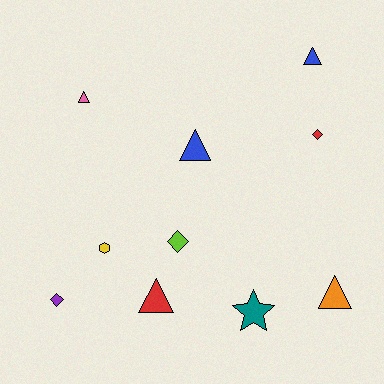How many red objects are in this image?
There are 2 red objects.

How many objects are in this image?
There are 10 objects.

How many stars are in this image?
There is 1 star.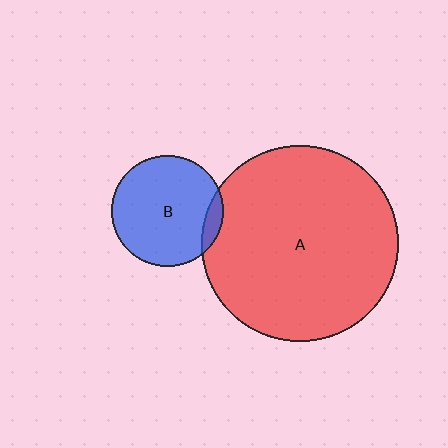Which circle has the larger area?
Circle A (red).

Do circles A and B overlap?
Yes.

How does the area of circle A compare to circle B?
Approximately 3.1 times.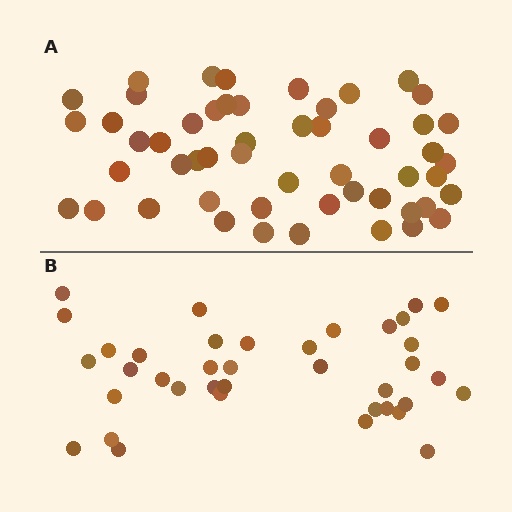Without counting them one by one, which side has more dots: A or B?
Region A (the top region) has more dots.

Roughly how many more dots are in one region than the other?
Region A has approximately 15 more dots than region B.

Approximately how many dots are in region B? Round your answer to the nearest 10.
About 40 dots. (The exact count is 38, which rounds to 40.)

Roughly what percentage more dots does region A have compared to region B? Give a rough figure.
About 35% more.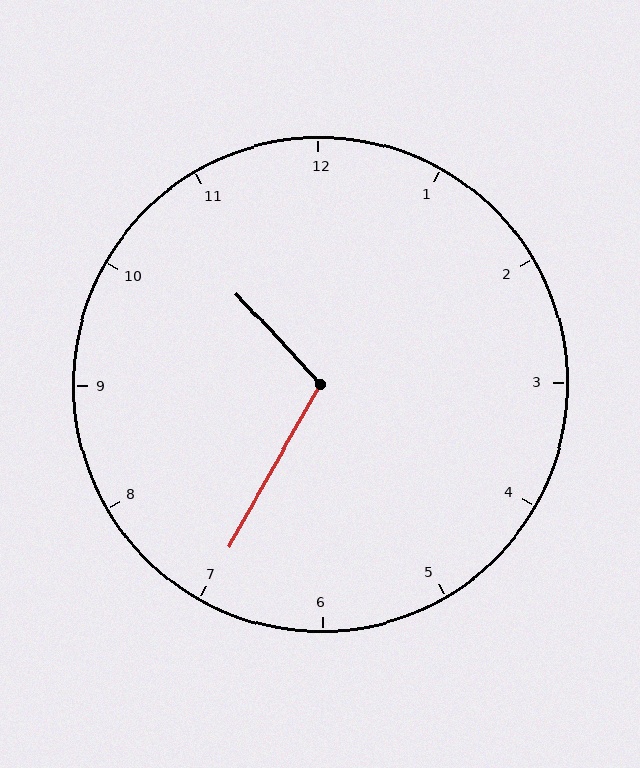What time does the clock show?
10:35.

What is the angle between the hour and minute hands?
Approximately 108 degrees.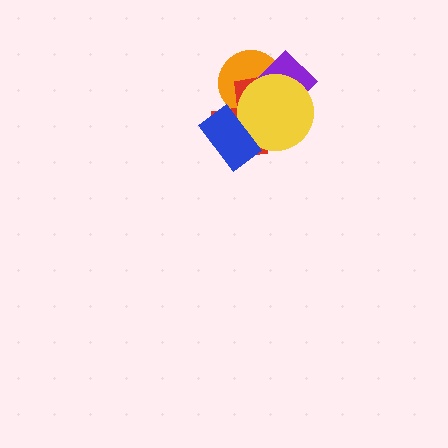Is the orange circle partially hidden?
Yes, it is partially covered by another shape.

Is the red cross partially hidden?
Yes, it is partially covered by another shape.